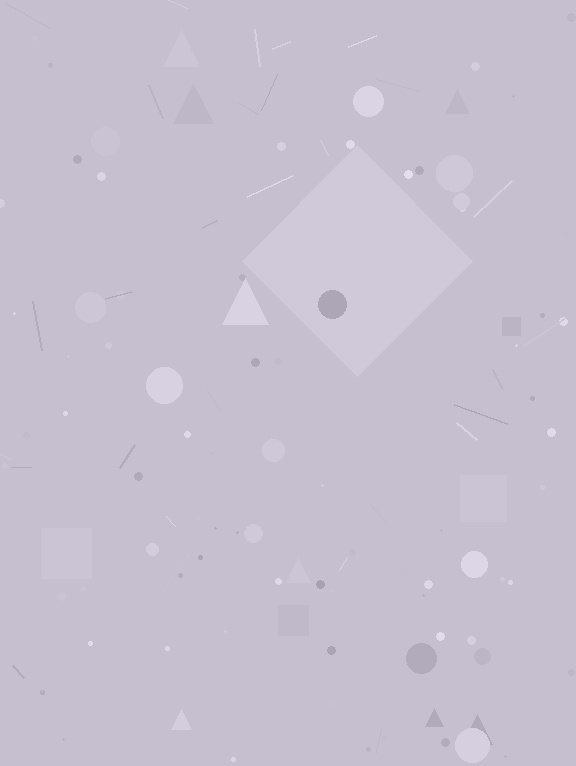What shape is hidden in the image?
A diamond is hidden in the image.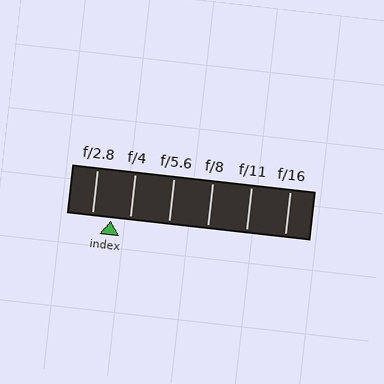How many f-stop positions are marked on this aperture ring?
There are 6 f-stop positions marked.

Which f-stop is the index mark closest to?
The index mark is closest to f/2.8.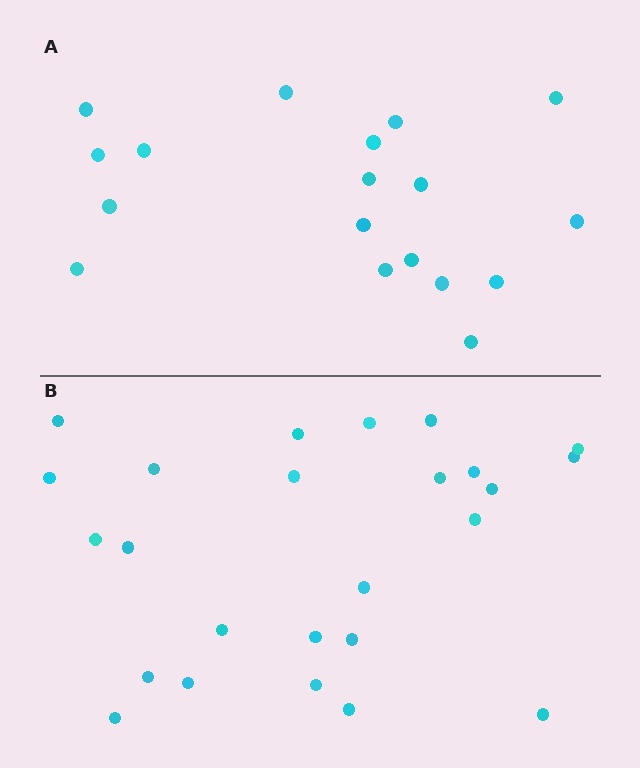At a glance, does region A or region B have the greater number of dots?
Region B (the bottom region) has more dots.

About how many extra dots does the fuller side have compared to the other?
Region B has roughly 8 or so more dots than region A.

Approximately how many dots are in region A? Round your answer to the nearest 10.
About 20 dots. (The exact count is 18, which rounds to 20.)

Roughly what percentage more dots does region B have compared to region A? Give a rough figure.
About 40% more.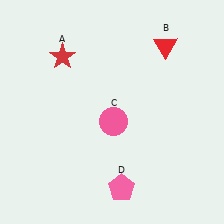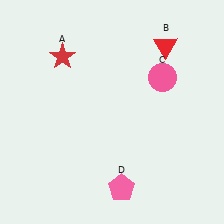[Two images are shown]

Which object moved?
The pink circle (C) moved right.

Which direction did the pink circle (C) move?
The pink circle (C) moved right.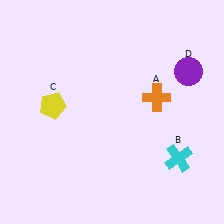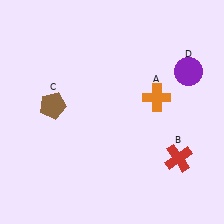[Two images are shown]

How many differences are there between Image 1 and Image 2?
There are 2 differences between the two images.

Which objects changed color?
B changed from cyan to red. C changed from yellow to brown.